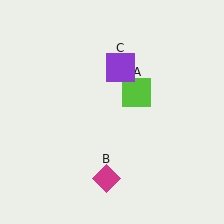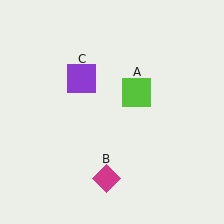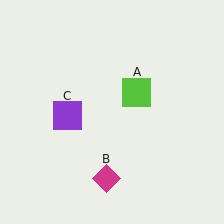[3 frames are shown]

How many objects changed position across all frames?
1 object changed position: purple square (object C).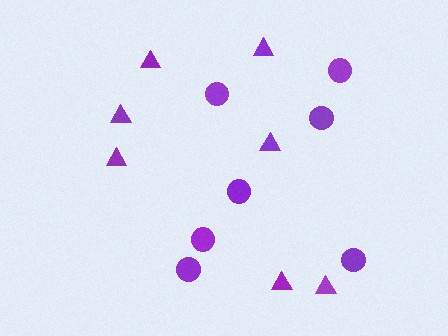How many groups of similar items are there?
There are 2 groups: one group of circles (7) and one group of triangles (7).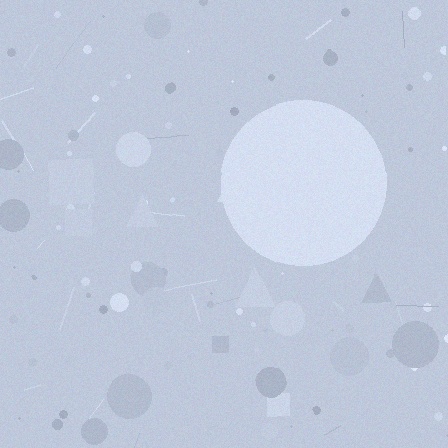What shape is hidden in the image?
A circle is hidden in the image.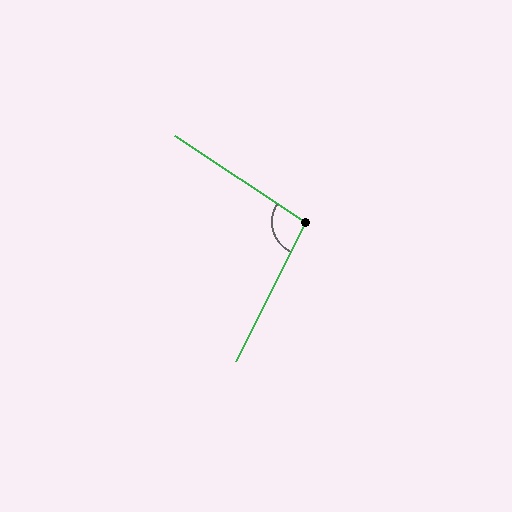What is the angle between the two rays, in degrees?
Approximately 97 degrees.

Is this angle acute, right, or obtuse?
It is obtuse.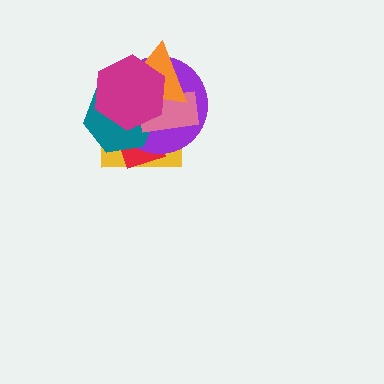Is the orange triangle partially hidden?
Yes, it is partially covered by another shape.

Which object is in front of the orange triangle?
The magenta hexagon is in front of the orange triangle.